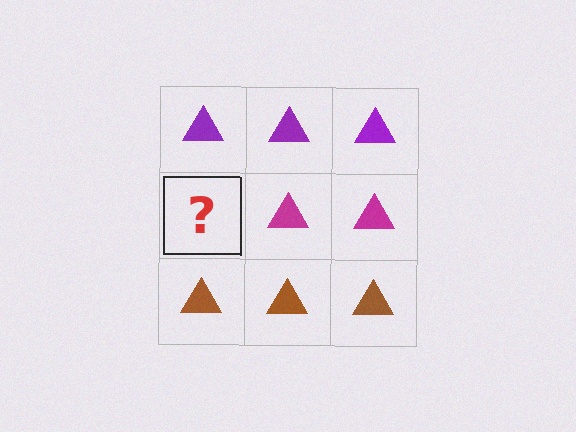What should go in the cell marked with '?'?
The missing cell should contain a magenta triangle.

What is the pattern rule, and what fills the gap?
The rule is that each row has a consistent color. The gap should be filled with a magenta triangle.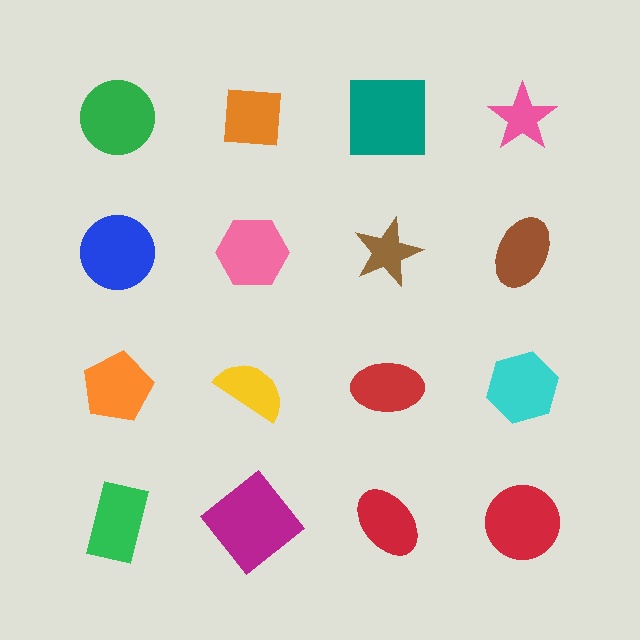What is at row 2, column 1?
A blue circle.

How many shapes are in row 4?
4 shapes.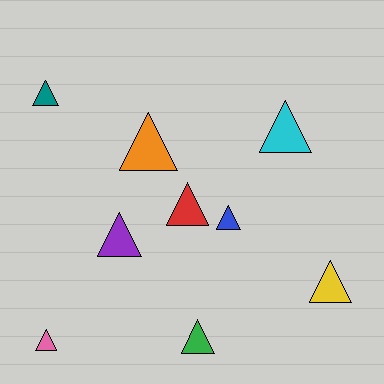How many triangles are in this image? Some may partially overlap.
There are 9 triangles.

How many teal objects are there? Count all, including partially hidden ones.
There is 1 teal object.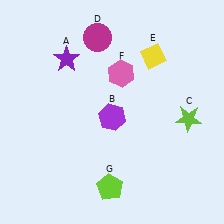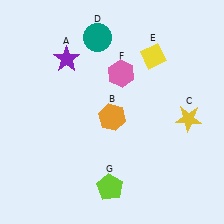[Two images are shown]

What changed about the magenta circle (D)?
In Image 1, D is magenta. In Image 2, it changed to teal.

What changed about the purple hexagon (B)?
In Image 1, B is purple. In Image 2, it changed to orange.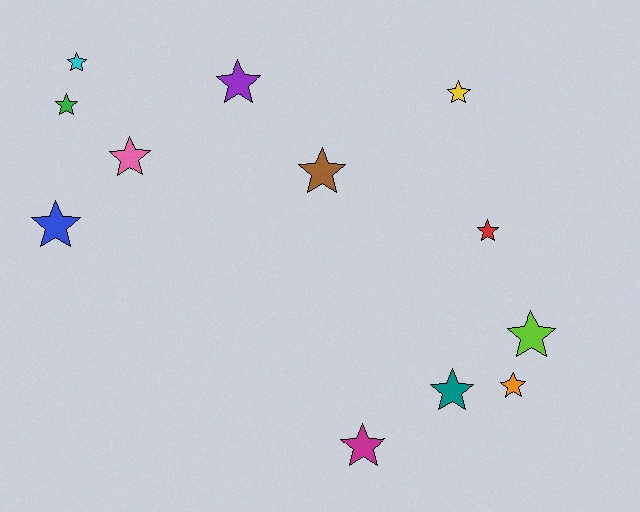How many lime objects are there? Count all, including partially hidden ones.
There is 1 lime object.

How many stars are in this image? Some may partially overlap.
There are 12 stars.